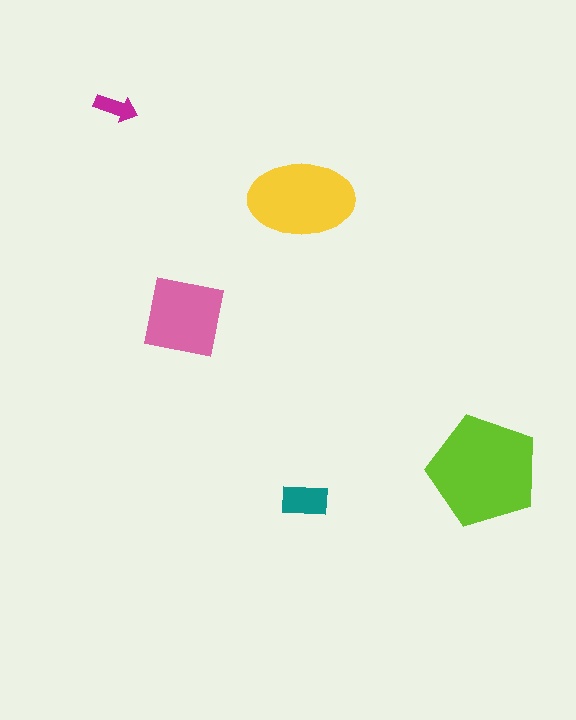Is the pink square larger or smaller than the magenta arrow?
Larger.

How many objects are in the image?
There are 5 objects in the image.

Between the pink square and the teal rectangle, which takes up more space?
The pink square.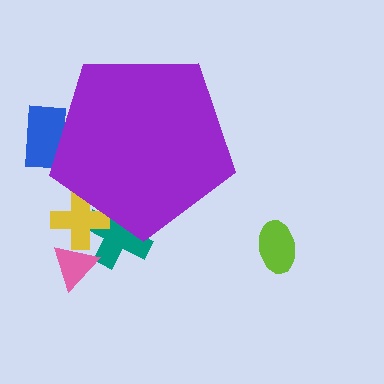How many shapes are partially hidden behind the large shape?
3 shapes are partially hidden.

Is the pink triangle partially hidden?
No, the pink triangle is fully visible.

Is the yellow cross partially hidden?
Yes, the yellow cross is partially hidden behind the purple pentagon.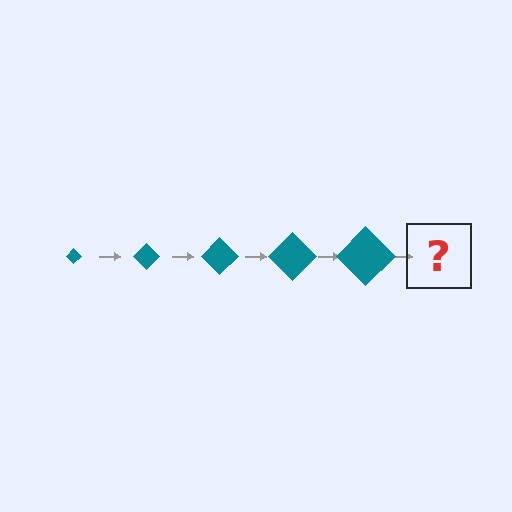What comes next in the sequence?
The next element should be a teal diamond, larger than the previous one.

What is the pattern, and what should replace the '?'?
The pattern is that the diamond gets progressively larger each step. The '?' should be a teal diamond, larger than the previous one.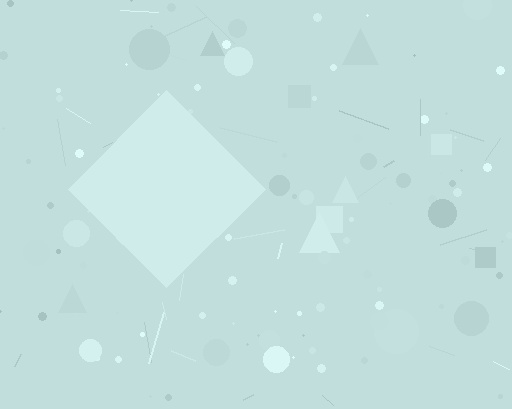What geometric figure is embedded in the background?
A diamond is embedded in the background.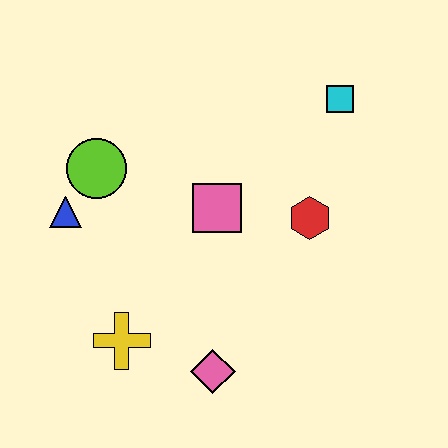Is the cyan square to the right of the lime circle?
Yes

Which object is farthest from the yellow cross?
The cyan square is farthest from the yellow cross.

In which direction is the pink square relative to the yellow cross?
The pink square is above the yellow cross.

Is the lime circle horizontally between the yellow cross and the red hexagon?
No